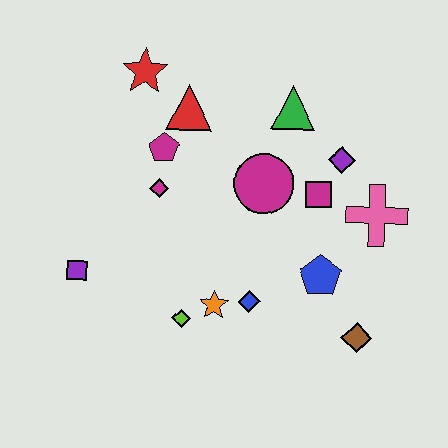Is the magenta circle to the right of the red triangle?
Yes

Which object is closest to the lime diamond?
The orange star is closest to the lime diamond.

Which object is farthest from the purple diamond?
The purple square is farthest from the purple diamond.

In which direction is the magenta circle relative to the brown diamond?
The magenta circle is above the brown diamond.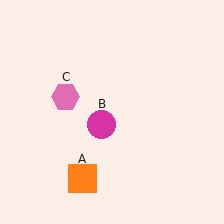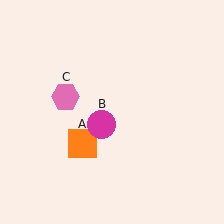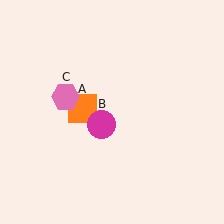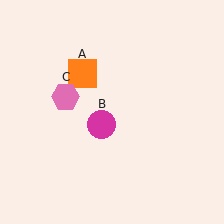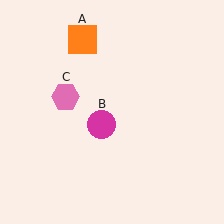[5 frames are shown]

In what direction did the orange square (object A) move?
The orange square (object A) moved up.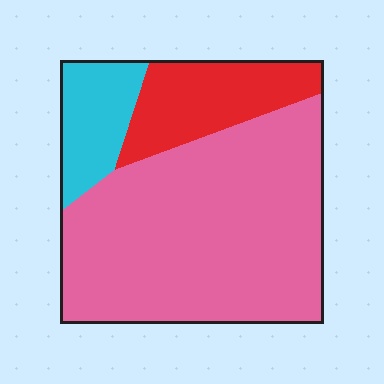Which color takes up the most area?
Pink, at roughly 70%.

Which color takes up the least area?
Cyan, at roughly 15%.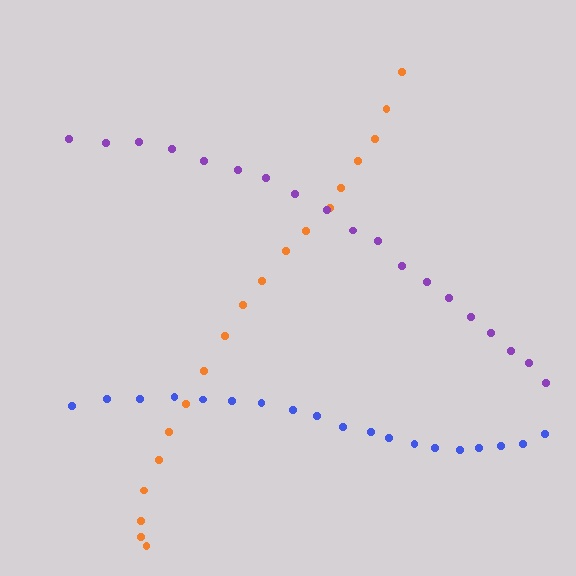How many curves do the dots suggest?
There are 3 distinct paths.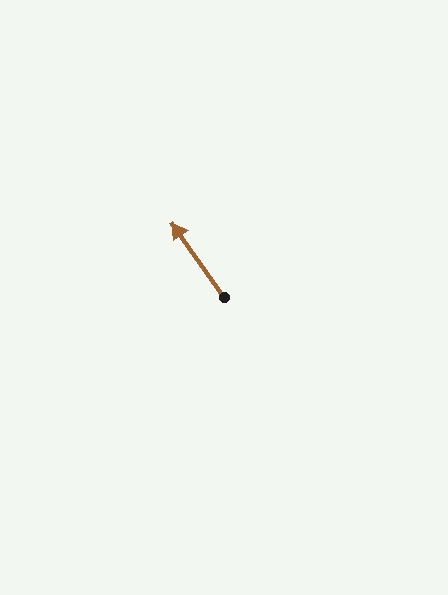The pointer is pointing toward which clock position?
Roughly 11 o'clock.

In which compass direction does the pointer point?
Northwest.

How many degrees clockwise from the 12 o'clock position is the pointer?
Approximately 325 degrees.